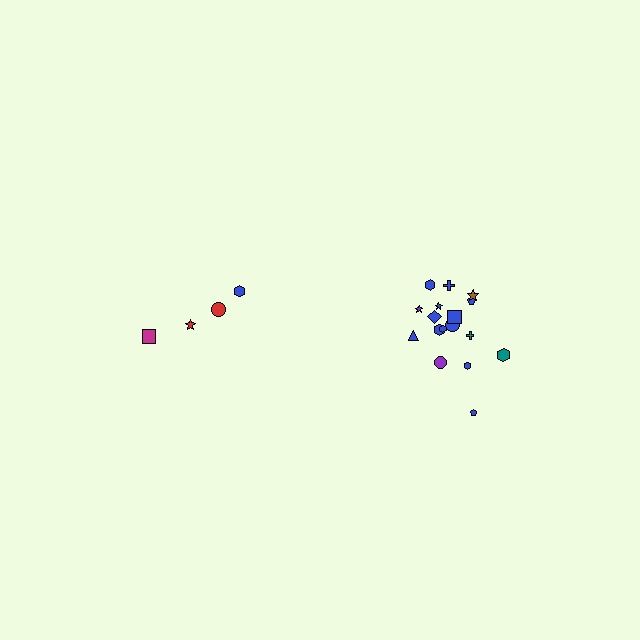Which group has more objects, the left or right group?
The right group.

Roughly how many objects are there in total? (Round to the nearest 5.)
Roughly 20 objects in total.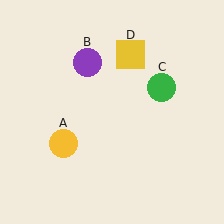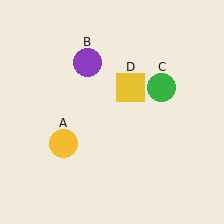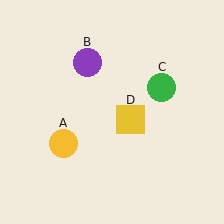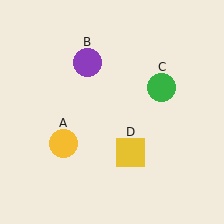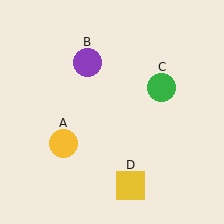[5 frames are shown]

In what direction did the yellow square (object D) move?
The yellow square (object D) moved down.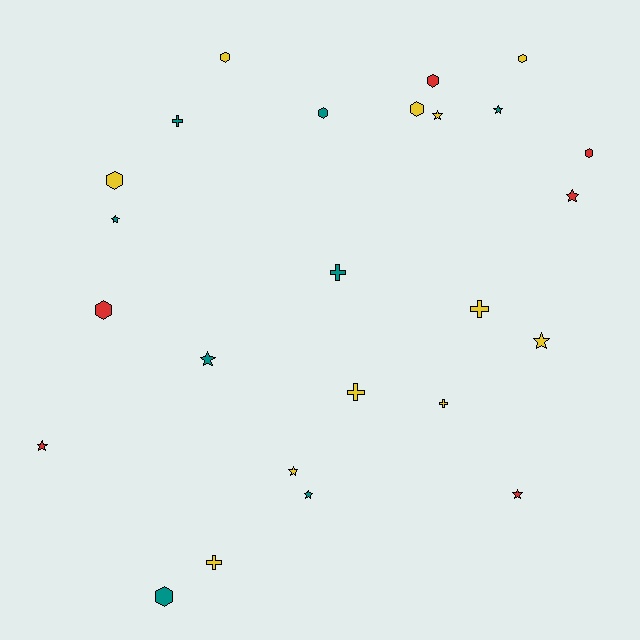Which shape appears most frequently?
Star, with 10 objects.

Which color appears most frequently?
Yellow, with 11 objects.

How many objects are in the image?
There are 25 objects.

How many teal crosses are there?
There are 2 teal crosses.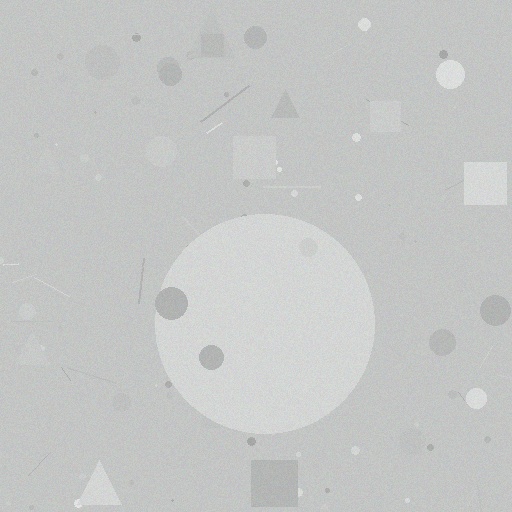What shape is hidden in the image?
A circle is hidden in the image.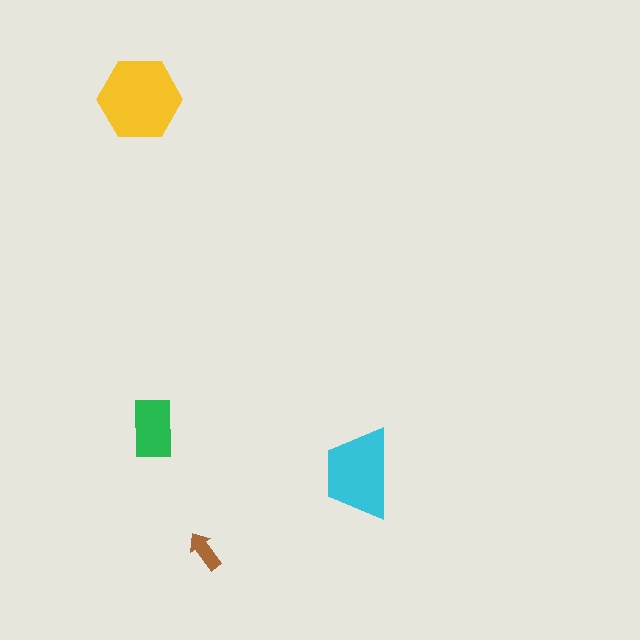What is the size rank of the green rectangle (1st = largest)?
3rd.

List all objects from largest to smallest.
The yellow hexagon, the cyan trapezoid, the green rectangle, the brown arrow.